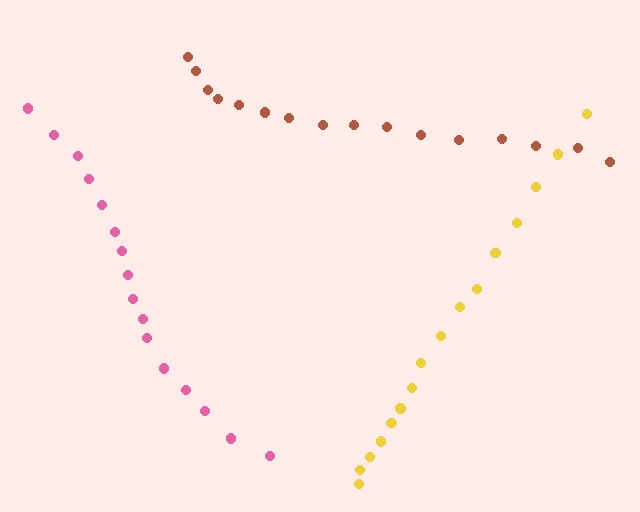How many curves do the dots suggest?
There are 3 distinct paths.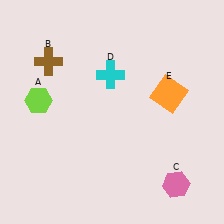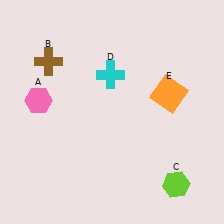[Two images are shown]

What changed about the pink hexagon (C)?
In Image 1, C is pink. In Image 2, it changed to lime.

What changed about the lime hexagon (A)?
In Image 1, A is lime. In Image 2, it changed to pink.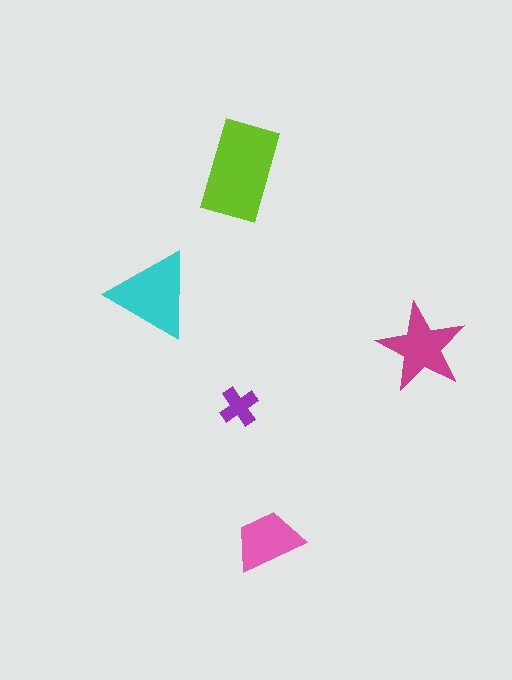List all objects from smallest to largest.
The purple cross, the pink trapezoid, the magenta star, the cyan triangle, the lime rectangle.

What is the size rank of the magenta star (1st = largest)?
3rd.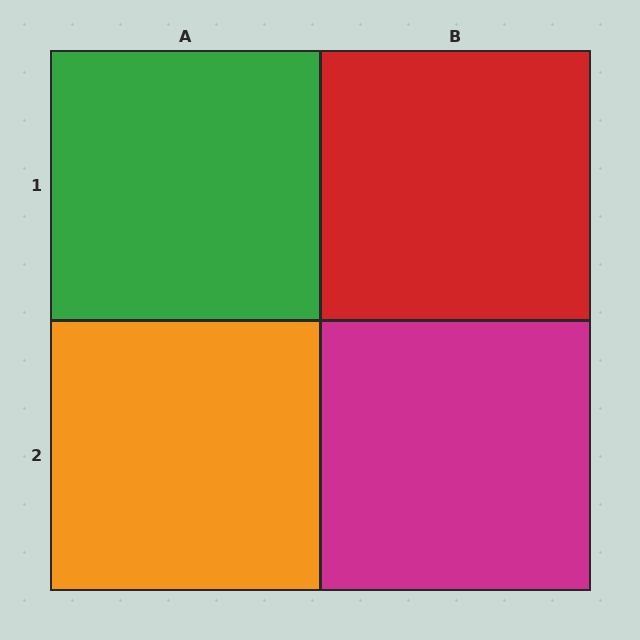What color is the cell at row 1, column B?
Red.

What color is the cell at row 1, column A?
Green.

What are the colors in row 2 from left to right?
Orange, magenta.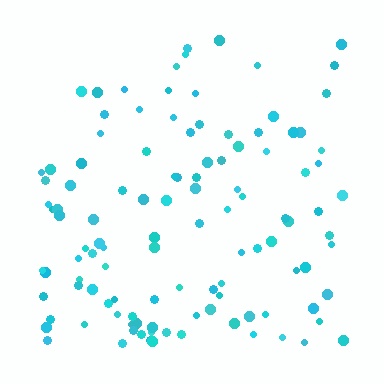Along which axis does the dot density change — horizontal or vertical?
Vertical.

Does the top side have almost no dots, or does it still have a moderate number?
Still a moderate number, just noticeably fewer than the bottom.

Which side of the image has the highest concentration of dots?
The bottom.